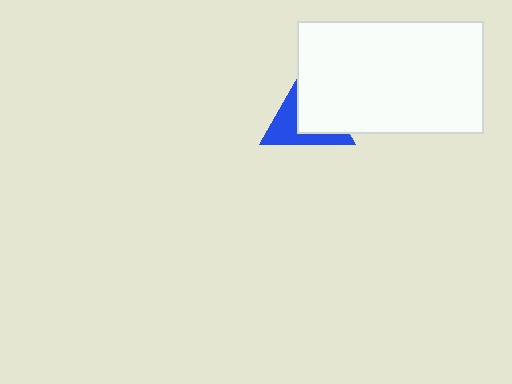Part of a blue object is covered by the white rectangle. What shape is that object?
It is a triangle.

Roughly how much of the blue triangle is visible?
About half of it is visible (roughly 48%).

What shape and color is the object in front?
The object in front is a white rectangle.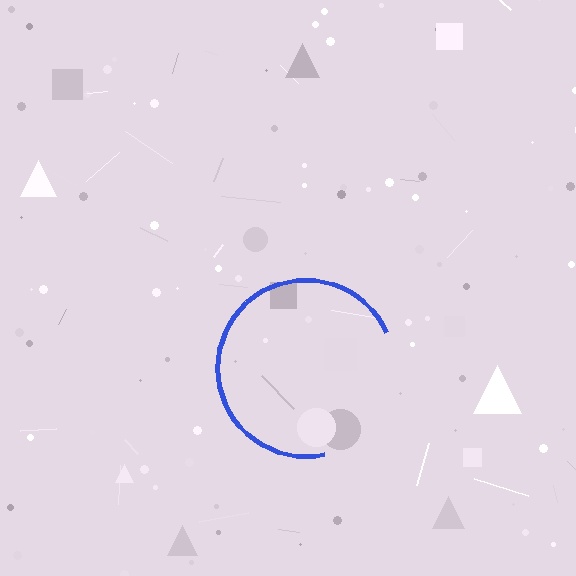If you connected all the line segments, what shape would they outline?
They would outline a circle.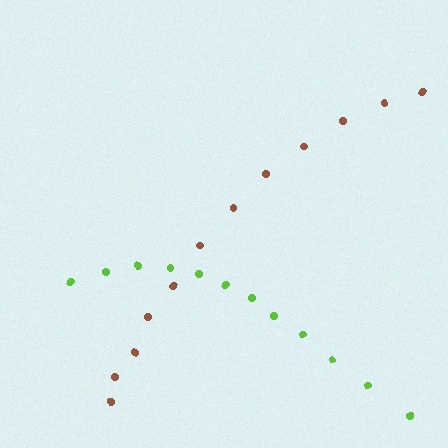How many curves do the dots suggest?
There are 2 distinct paths.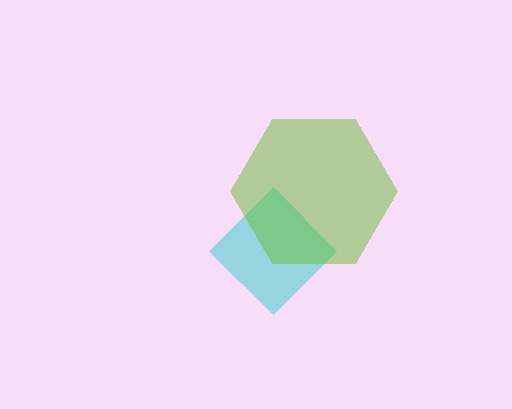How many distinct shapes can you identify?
There are 2 distinct shapes: a cyan diamond, a lime hexagon.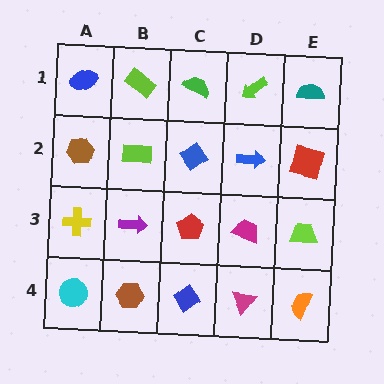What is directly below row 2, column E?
A lime trapezoid.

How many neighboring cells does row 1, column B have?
3.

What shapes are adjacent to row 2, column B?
A lime rectangle (row 1, column B), a purple arrow (row 3, column B), a brown hexagon (row 2, column A), a blue diamond (row 2, column C).